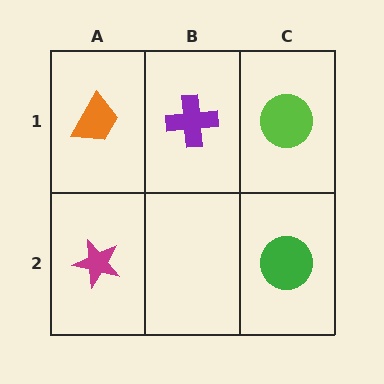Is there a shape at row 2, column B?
No, that cell is empty.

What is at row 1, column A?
An orange trapezoid.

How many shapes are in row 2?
2 shapes.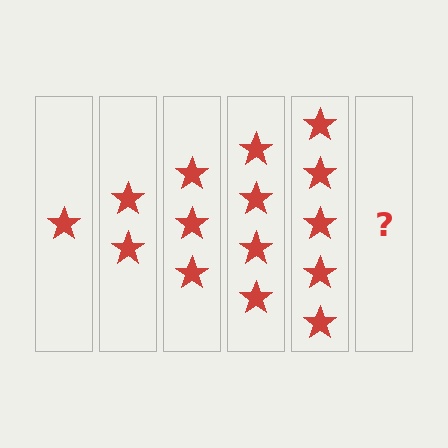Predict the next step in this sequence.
The next step is 6 stars.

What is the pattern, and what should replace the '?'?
The pattern is that each step adds one more star. The '?' should be 6 stars.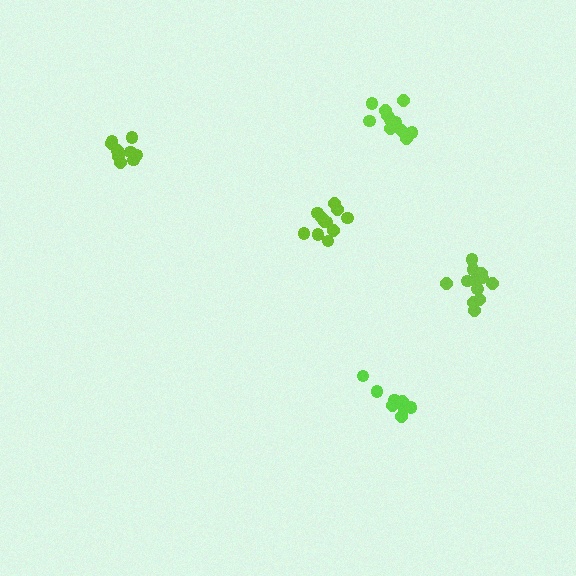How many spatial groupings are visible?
There are 5 spatial groupings.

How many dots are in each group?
Group 1: 12 dots, Group 2: 11 dots, Group 3: 9 dots, Group 4: 9 dots, Group 5: 13 dots (54 total).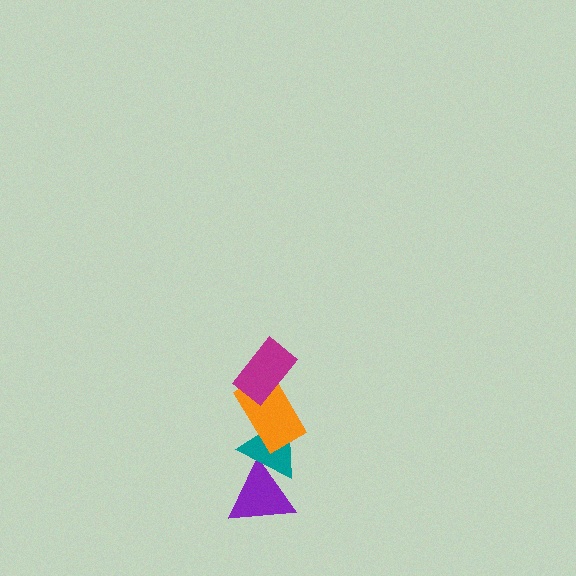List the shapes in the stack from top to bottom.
From top to bottom: the magenta rectangle, the orange rectangle, the teal triangle, the purple triangle.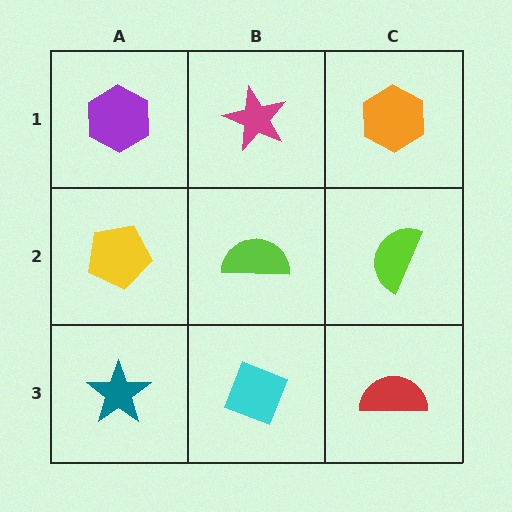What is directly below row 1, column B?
A lime semicircle.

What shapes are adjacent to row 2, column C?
An orange hexagon (row 1, column C), a red semicircle (row 3, column C), a lime semicircle (row 2, column B).